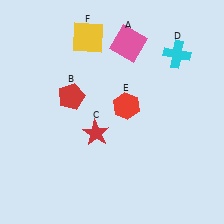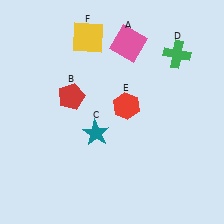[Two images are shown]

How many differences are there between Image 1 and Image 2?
There are 2 differences between the two images.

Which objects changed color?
C changed from red to teal. D changed from cyan to green.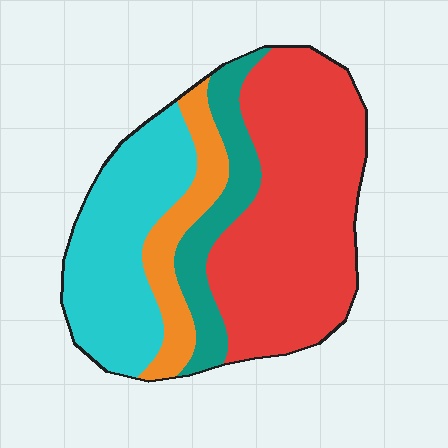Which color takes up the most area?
Red, at roughly 45%.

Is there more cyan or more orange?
Cyan.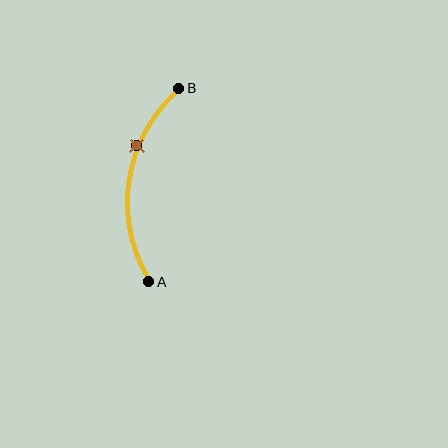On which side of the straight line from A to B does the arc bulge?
The arc bulges to the left of the straight line connecting A and B.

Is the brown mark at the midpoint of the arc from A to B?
No. The brown mark lies on the arc but is closer to endpoint B. The arc midpoint would be at the point on the curve equidistant along the arc from both A and B.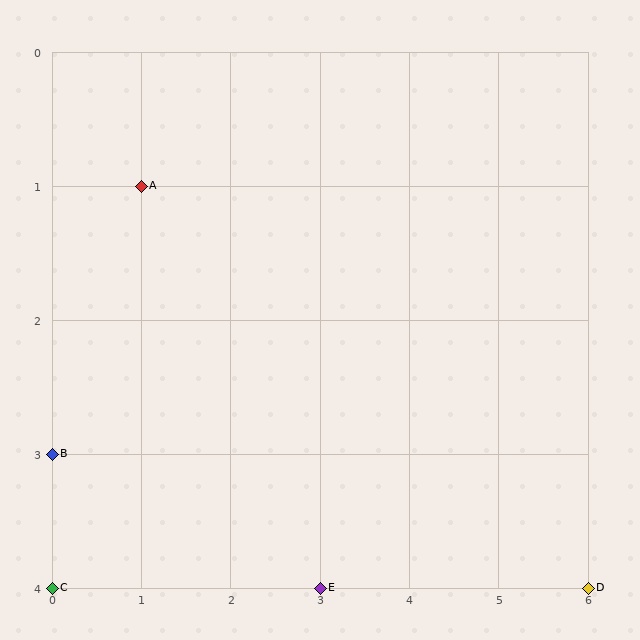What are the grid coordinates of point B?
Point B is at grid coordinates (0, 3).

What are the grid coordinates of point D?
Point D is at grid coordinates (6, 4).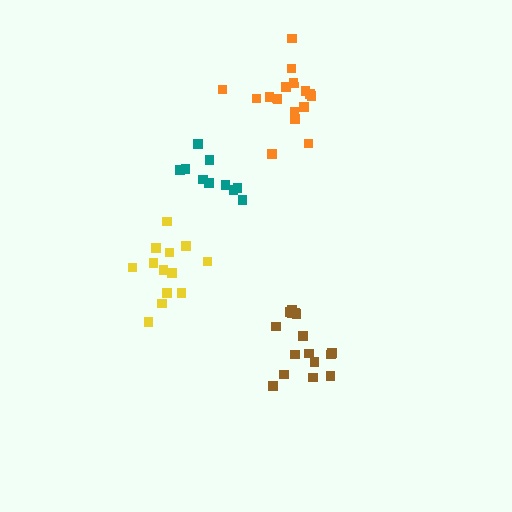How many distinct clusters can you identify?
There are 4 distinct clusters.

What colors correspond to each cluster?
The clusters are colored: teal, orange, brown, yellow.